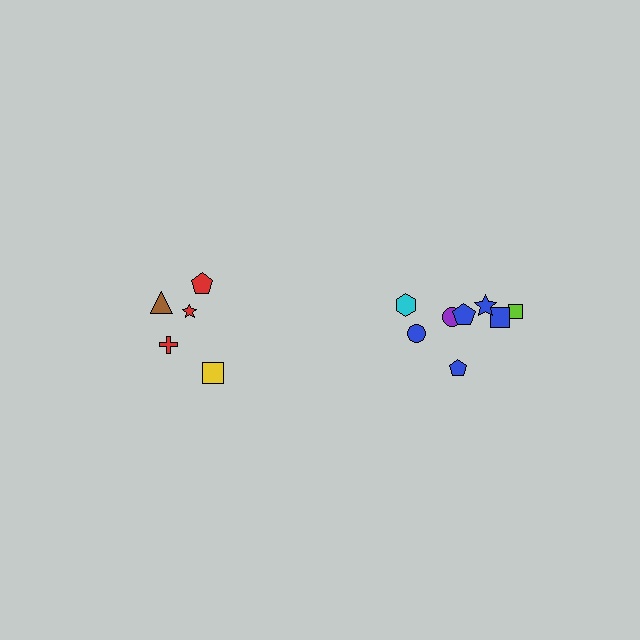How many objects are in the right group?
There are 8 objects.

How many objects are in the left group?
There are 5 objects.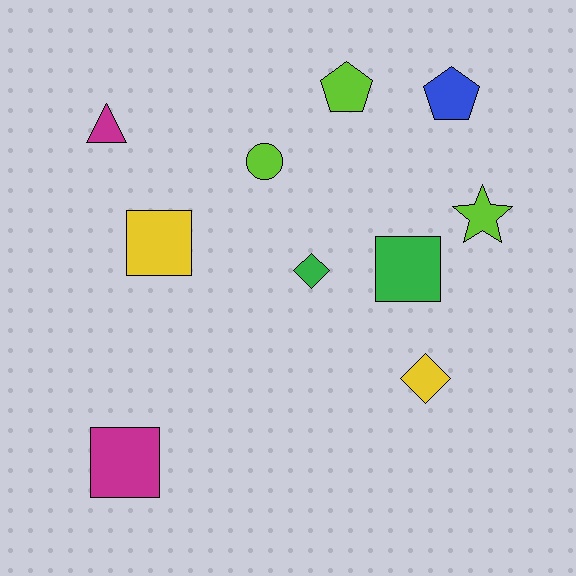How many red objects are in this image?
There are no red objects.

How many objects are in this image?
There are 10 objects.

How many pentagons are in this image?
There are 2 pentagons.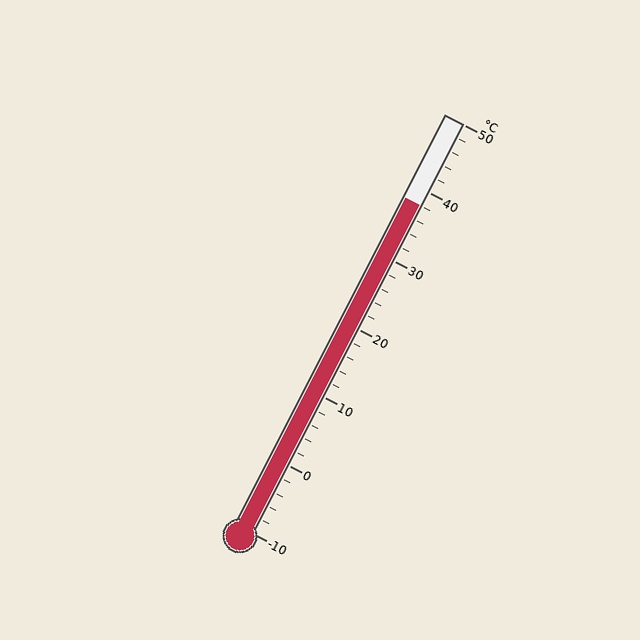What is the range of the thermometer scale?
The thermometer scale ranges from -10°C to 50°C.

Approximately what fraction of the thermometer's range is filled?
The thermometer is filled to approximately 80% of its range.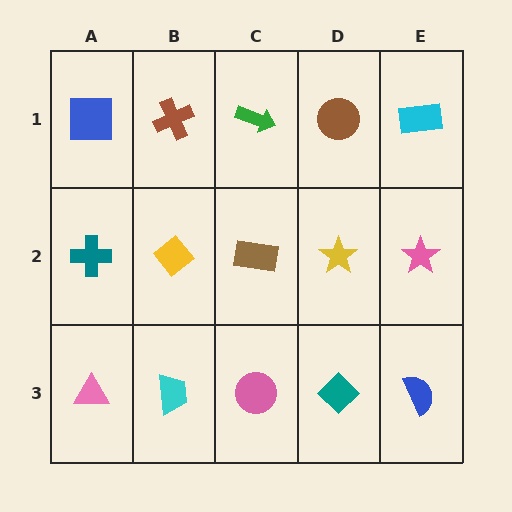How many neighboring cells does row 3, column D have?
3.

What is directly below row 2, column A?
A pink triangle.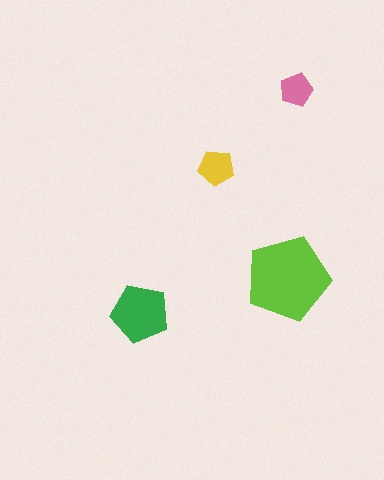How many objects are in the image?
There are 4 objects in the image.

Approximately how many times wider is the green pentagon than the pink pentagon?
About 2 times wider.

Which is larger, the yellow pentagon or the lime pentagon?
The lime one.